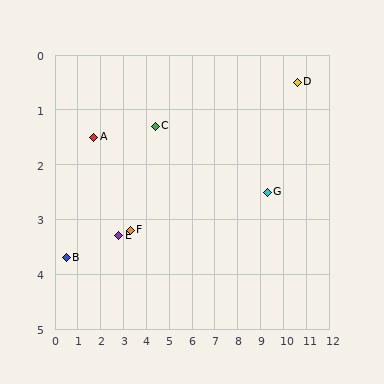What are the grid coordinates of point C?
Point C is at approximately (4.4, 1.3).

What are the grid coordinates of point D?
Point D is at approximately (10.6, 0.5).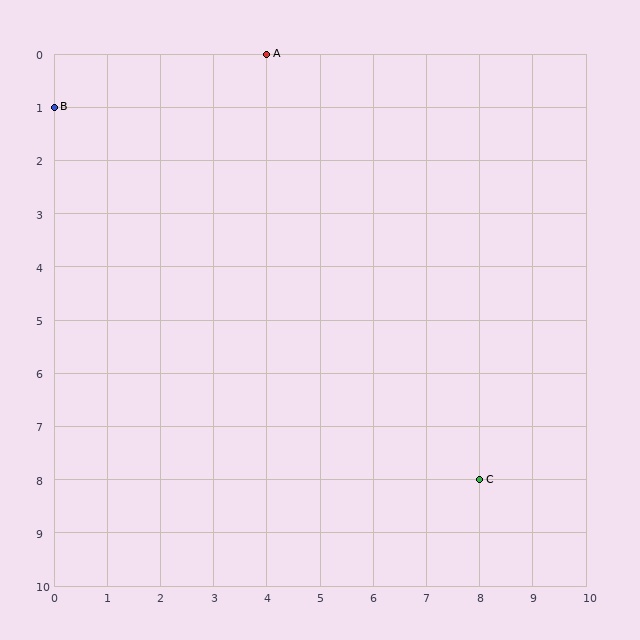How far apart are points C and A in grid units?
Points C and A are 4 columns and 8 rows apart (about 8.9 grid units diagonally).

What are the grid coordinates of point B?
Point B is at grid coordinates (0, 1).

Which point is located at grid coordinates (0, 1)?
Point B is at (0, 1).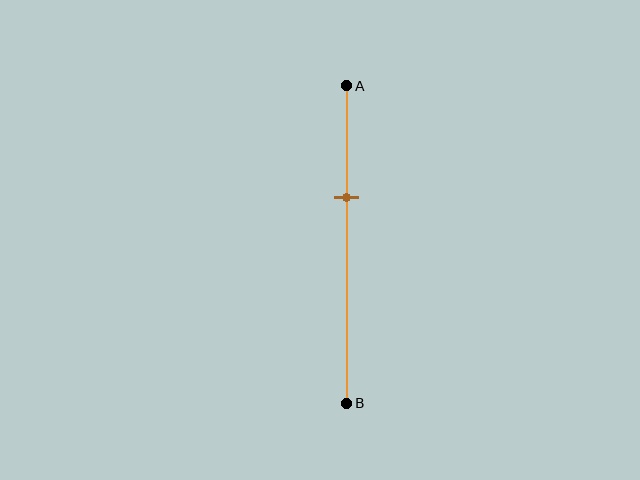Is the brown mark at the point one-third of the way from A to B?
Yes, the mark is approximately at the one-third point.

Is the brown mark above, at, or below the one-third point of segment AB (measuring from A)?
The brown mark is approximately at the one-third point of segment AB.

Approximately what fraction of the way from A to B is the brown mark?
The brown mark is approximately 35% of the way from A to B.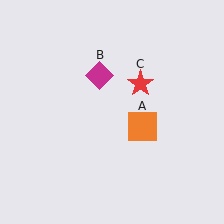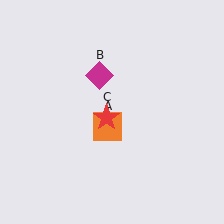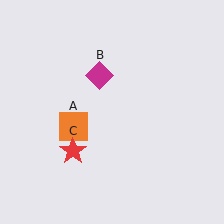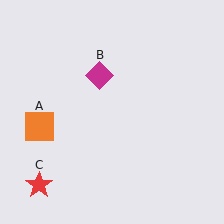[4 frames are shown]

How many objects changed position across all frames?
2 objects changed position: orange square (object A), red star (object C).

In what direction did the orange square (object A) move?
The orange square (object A) moved left.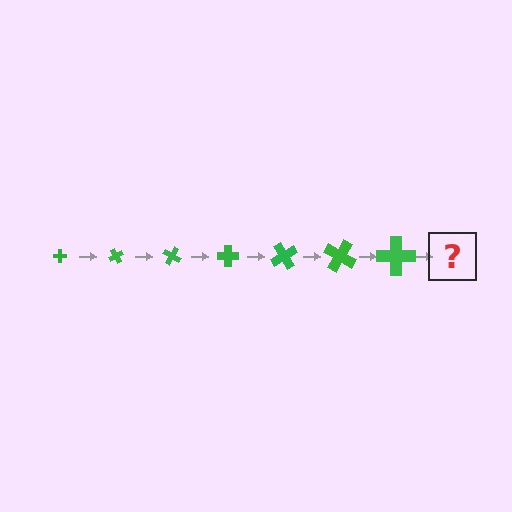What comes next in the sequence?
The next element should be a cross, larger than the previous one and rotated 420 degrees from the start.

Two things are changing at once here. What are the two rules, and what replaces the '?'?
The two rules are that the cross grows larger each step and it rotates 60 degrees each step. The '?' should be a cross, larger than the previous one and rotated 420 degrees from the start.